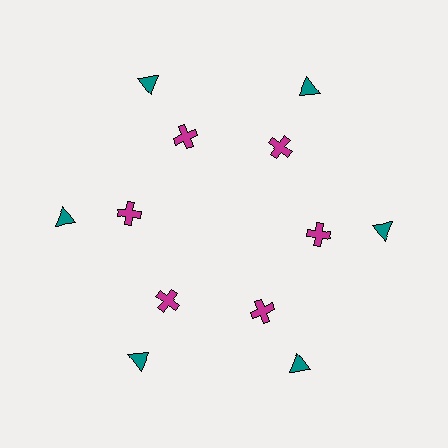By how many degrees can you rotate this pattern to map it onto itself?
The pattern maps onto itself every 60 degrees of rotation.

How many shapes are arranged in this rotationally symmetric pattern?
There are 12 shapes, arranged in 6 groups of 2.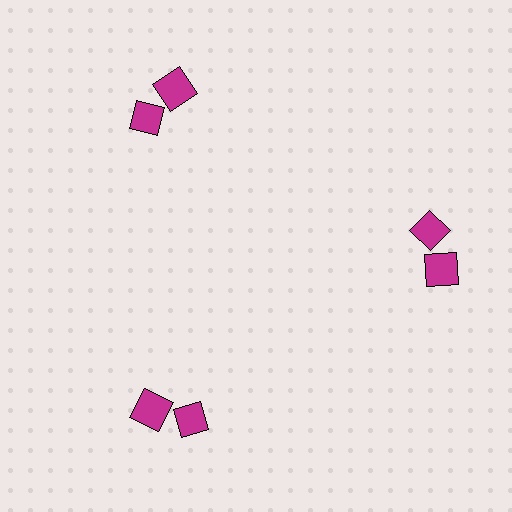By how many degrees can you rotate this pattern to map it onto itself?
The pattern maps onto itself every 120 degrees of rotation.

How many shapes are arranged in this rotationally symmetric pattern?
There are 6 shapes, arranged in 3 groups of 2.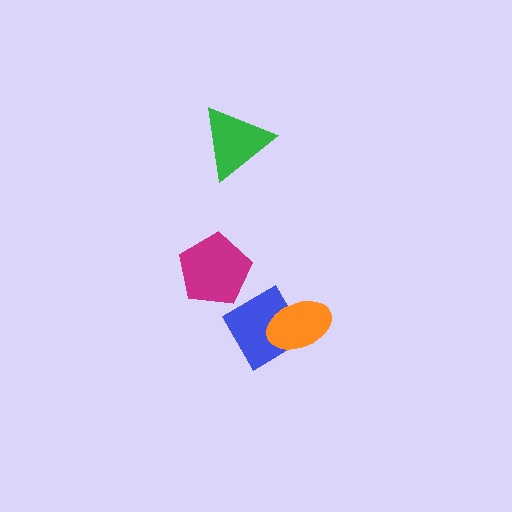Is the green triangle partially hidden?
No, no other shape covers it.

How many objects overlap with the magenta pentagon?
0 objects overlap with the magenta pentagon.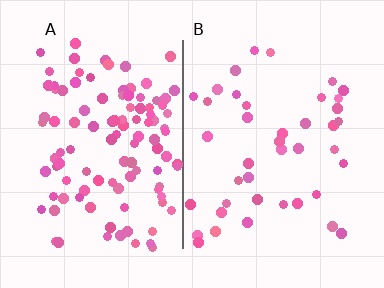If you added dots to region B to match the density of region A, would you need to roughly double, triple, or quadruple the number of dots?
Approximately triple.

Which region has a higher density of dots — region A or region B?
A (the left).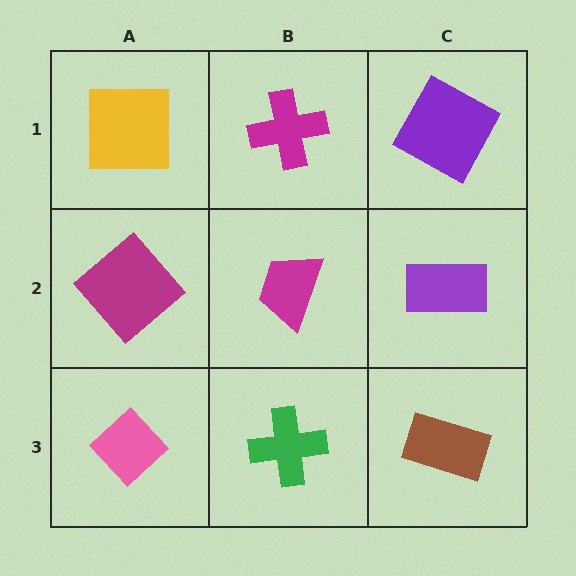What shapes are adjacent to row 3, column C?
A purple rectangle (row 2, column C), a green cross (row 3, column B).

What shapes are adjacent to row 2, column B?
A magenta cross (row 1, column B), a green cross (row 3, column B), a magenta diamond (row 2, column A), a purple rectangle (row 2, column C).